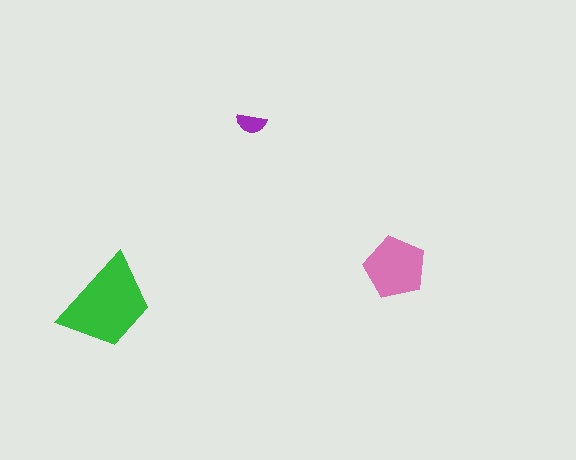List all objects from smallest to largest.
The purple semicircle, the pink pentagon, the green trapezoid.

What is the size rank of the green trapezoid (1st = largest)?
1st.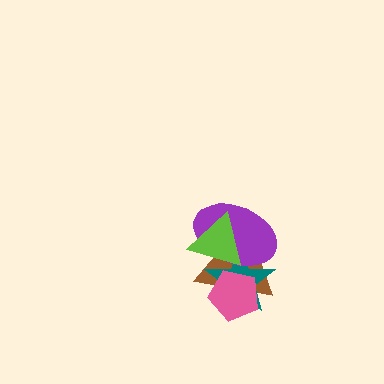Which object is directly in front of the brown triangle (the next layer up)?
The teal star is directly in front of the brown triangle.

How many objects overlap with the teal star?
4 objects overlap with the teal star.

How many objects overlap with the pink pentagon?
3 objects overlap with the pink pentagon.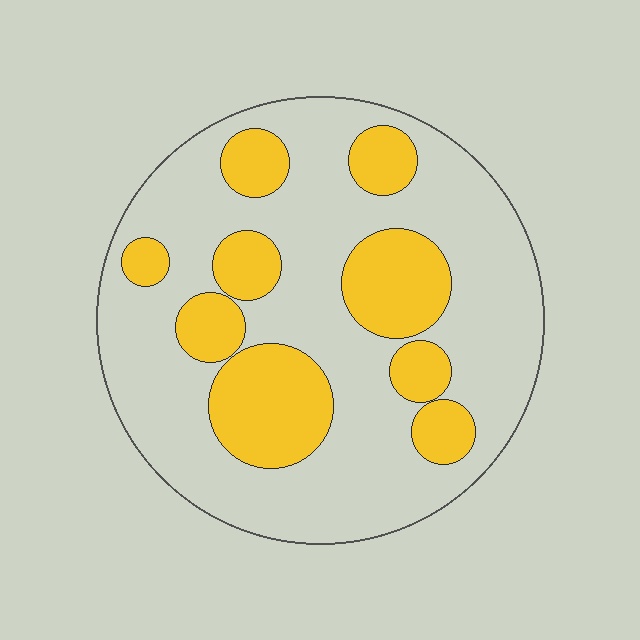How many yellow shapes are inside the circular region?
9.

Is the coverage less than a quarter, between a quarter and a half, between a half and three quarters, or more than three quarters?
Between a quarter and a half.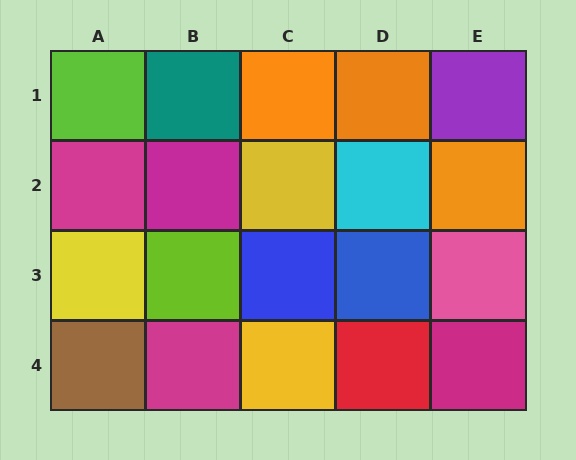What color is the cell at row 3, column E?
Pink.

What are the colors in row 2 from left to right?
Magenta, magenta, yellow, cyan, orange.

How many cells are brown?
1 cell is brown.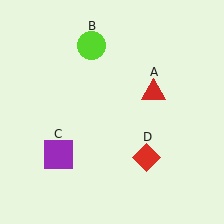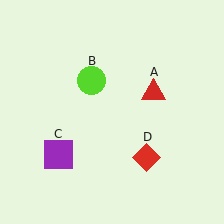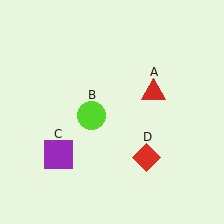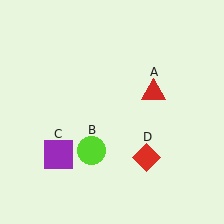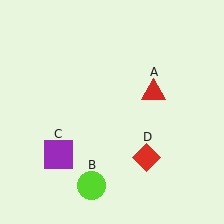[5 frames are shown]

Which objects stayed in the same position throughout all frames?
Red triangle (object A) and purple square (object C) and red diamond (object D) remained stationary.